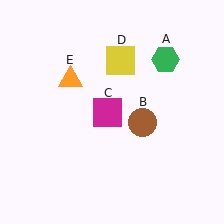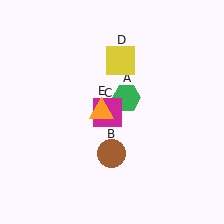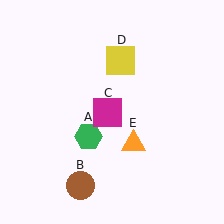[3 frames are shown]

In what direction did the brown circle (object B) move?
The brown circle (object B) moved down and to the left.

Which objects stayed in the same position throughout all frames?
Magenta square (object C) and yellow square (object D) remained stationary.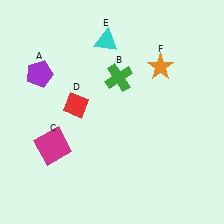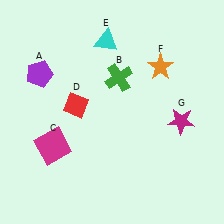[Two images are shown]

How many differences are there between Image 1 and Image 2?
There is 1 difference between the two images.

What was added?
A magenta star (G) was added in Image 2.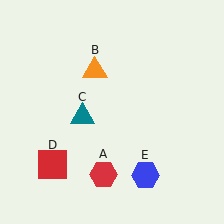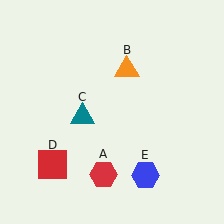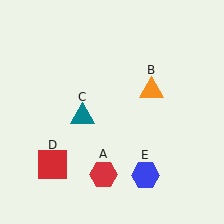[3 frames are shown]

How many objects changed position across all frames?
1 object changed position: orange triangle (object B).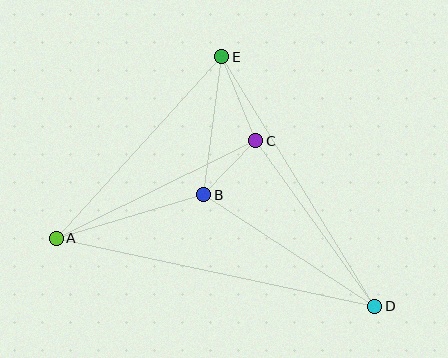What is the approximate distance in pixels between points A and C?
The distance between A and C is approximately 222 pixels.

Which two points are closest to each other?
Points B and C are closest to each other.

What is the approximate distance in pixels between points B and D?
The distance between B and D is approximately 204 pixels.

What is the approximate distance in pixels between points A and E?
The distance between A and E is approximately 246 pixels.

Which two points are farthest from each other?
Points A and D are farthest from each other.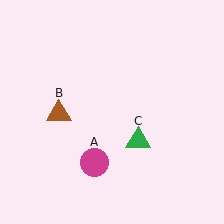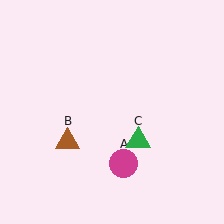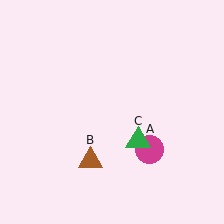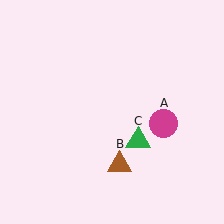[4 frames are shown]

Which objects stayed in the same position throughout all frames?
Green triangle (object C) remained stationary.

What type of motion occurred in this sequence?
The magenta circle (object A), brown triangle (object B) rotated counterclockwise around the center of the scene.